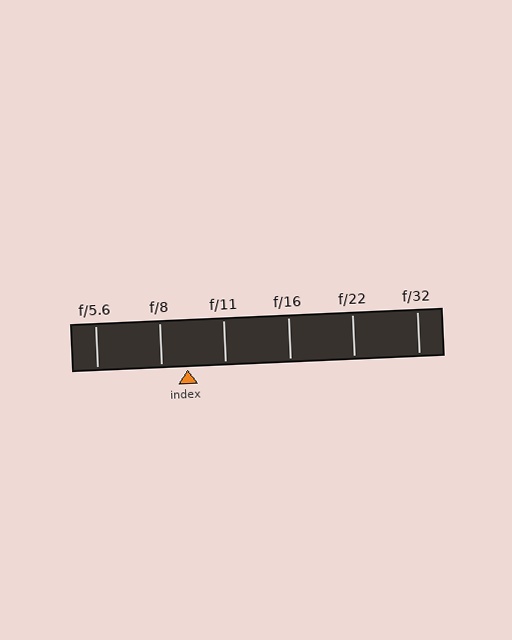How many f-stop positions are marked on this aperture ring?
There are 6 f-stop positions marked.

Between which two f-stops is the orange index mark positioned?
The index mark is between f/8 and f/11.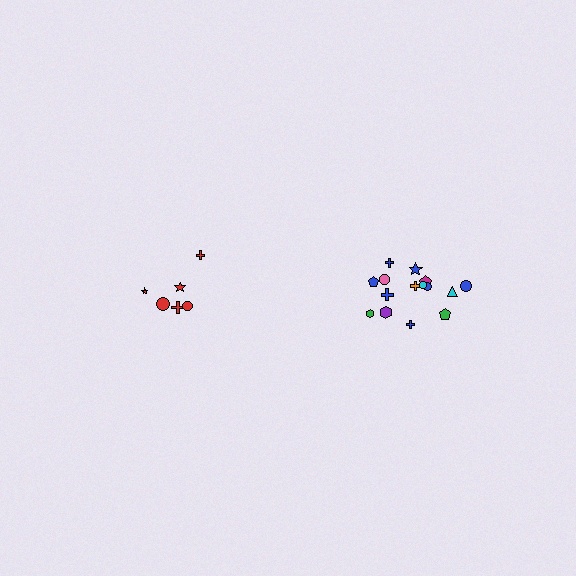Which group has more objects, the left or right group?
The right group.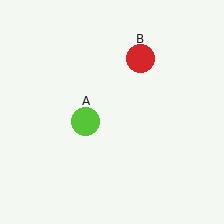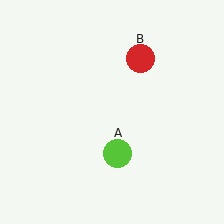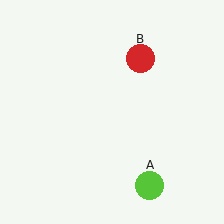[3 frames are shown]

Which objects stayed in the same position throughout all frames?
Red circle (object B) remained stationary.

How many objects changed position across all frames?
1 object changed position: lime circle (object A).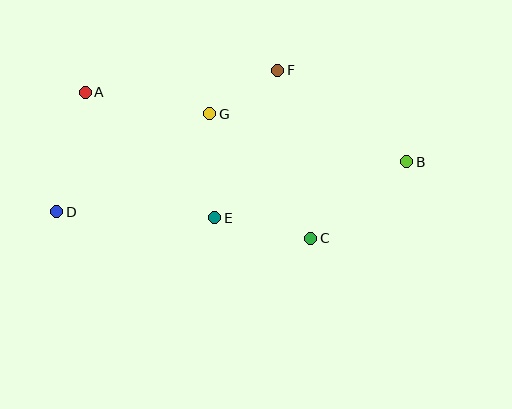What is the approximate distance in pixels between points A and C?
The distance between A and C is approximately 269 pixels.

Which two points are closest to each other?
Points F and G are closest to each other.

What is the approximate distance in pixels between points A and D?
The distance between A and D is approximately 123 pixels.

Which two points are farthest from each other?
Points B and D are farthest from each other.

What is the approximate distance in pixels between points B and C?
The distance between B and C is approximately 123 pixels.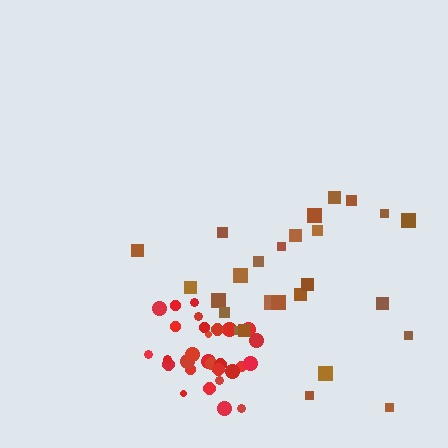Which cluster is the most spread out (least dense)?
Brown.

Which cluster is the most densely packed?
Red.